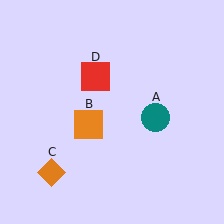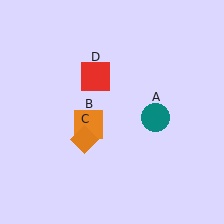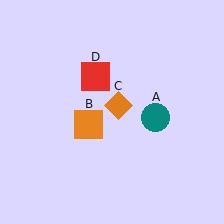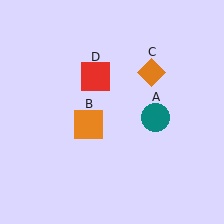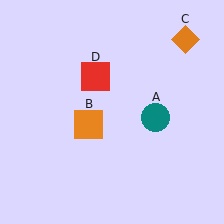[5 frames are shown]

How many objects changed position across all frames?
1 object changed position: orange diamond (object C).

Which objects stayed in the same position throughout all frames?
Teal circle (object A) and orange square (object B) and red square (object D) remained stationary.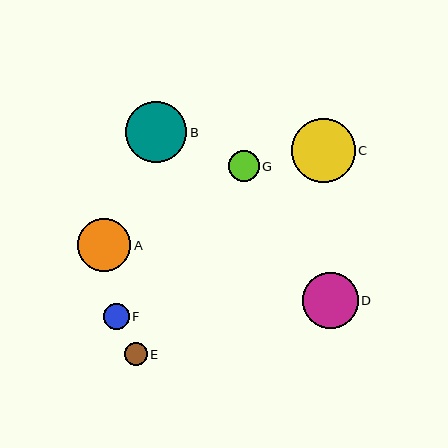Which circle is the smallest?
Circle E is the smallest with a size of approximately 23 pixels.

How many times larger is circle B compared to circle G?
Circle B is approximately 2.0 times the size of circle G.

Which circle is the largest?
Circle C is the largest with a size of approximately 64 pixels.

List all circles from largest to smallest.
From largest to smallest: C, B, D, A, G, F, E.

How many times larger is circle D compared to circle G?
Circle D is approximately 1.8 times the size of circle G.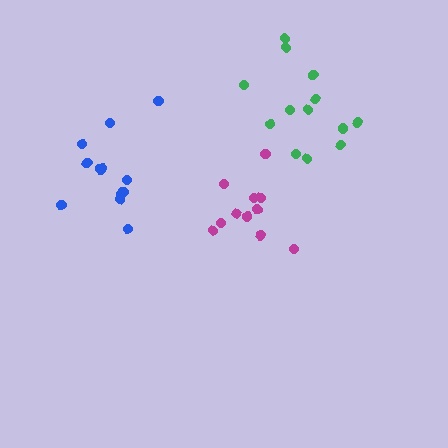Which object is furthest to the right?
The green cluster is rightmost.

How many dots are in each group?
Group 1: 11 dots, Group 2: 12 dots, Group 3: 13 dots (36 total).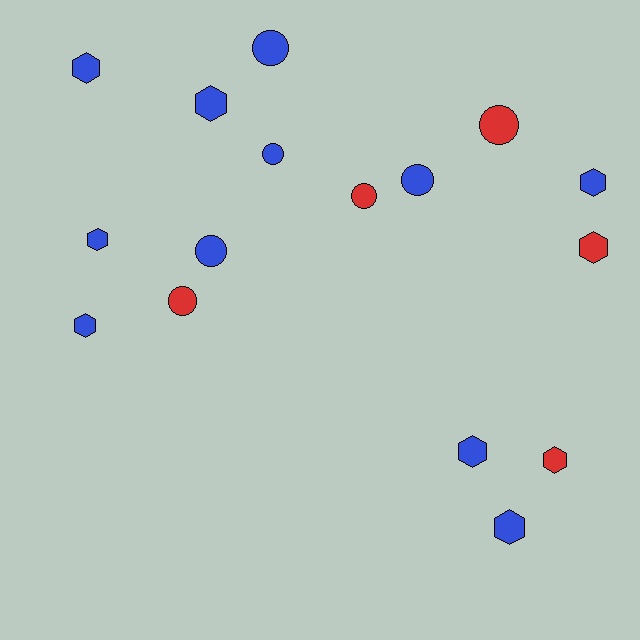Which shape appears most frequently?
Hexagon, with 9 objects.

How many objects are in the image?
There are 16 objects.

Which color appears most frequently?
Blue, with 11 objects.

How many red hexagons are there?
There are 2 red hexagons.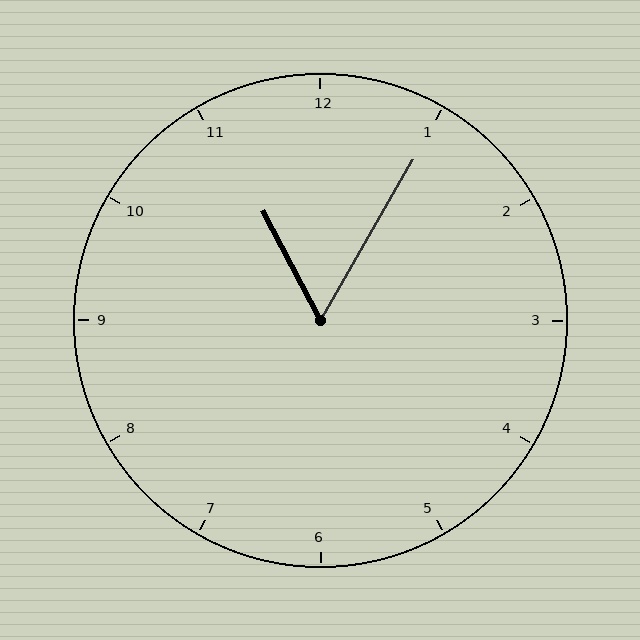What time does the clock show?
11:05.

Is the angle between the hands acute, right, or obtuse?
It is acute.